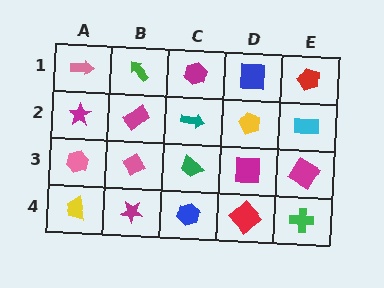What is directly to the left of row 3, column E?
A magenta square.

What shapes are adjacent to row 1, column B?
A magenta rectangle (row 2, column B), a pink arrow (row 1, column A), a magenta hexagon (row 1, column C).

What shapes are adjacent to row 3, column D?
A yellow pentagon (row 2, column D), a red diamond (row 4, column D), a green trapezoid (row 3, column C), a magenta diamond (row 3, column E).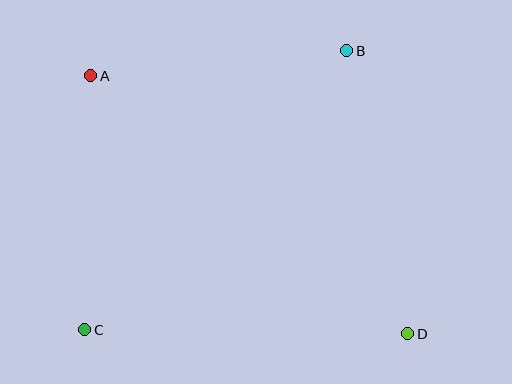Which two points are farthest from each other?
Points A and D are farthest from each other.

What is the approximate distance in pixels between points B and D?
The distance between B and D is approximately 289 pixels.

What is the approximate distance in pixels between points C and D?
The distance between C and D is approximately 323 pixels.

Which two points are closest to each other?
Points A and C are closest to each other.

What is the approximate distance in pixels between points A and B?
The distance between A and B is approximately 258 pixels.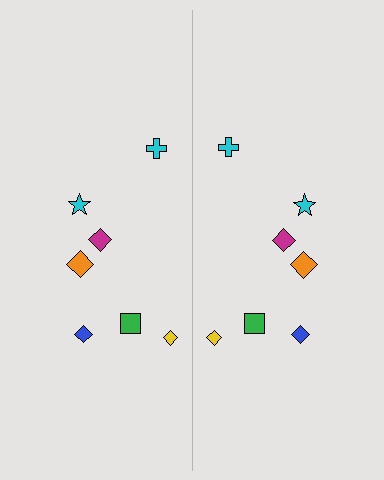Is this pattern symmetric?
Yes, this pattern has bilateral (reflection) symmetry.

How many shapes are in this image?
There are 14 shapes in this image.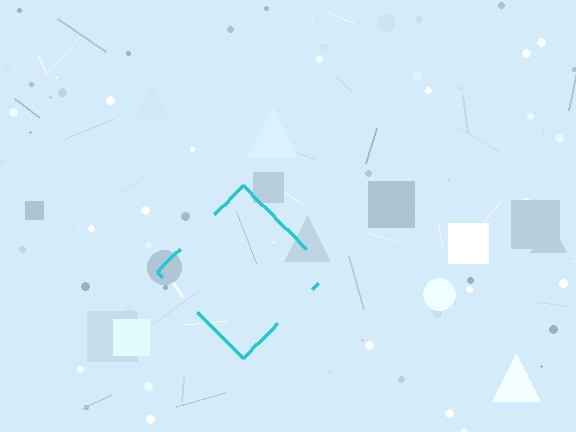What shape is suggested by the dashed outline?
The dashed outline suggests a diamond.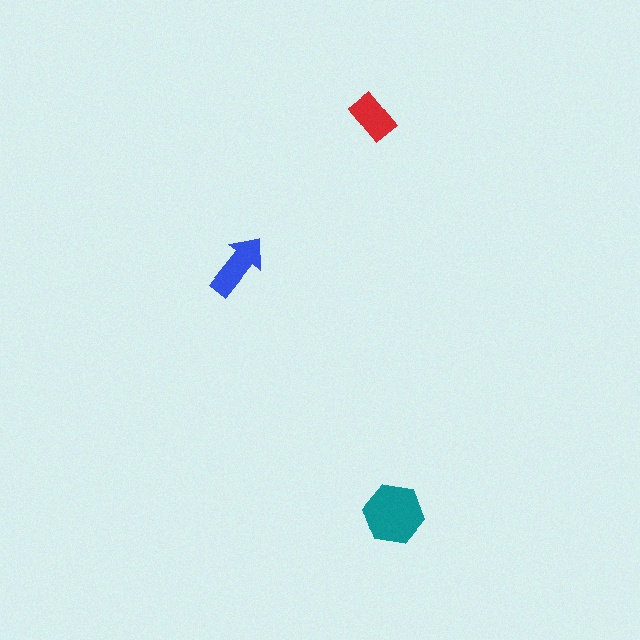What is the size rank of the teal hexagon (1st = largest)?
1st.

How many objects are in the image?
There are 3 objects in the image.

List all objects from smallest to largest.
The red rectangle, the blue arrow, the teal hexagon.